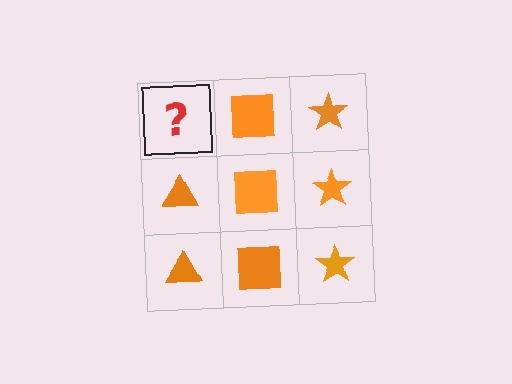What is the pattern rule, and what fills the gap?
The rule is that each column has a consistent shape. The gap should be filled with an orange triangle.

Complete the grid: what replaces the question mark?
The question mark should be replaced with an orange triangle.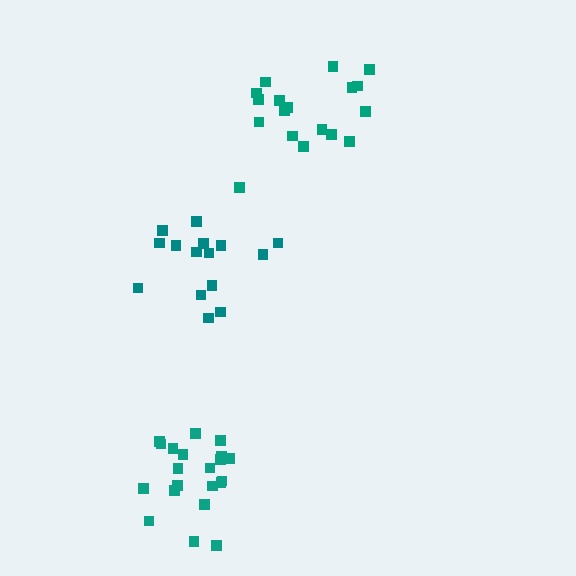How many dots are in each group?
Group 1: 15 dots, Group 2: 21 dots, Group 3: 18 dots (54 total).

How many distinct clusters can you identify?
There are 3 distinct clusters.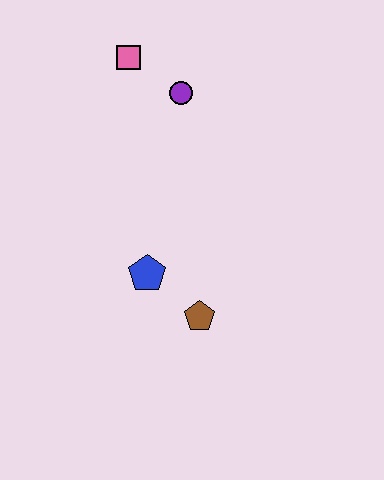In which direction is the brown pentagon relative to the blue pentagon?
The brown pentagon is to the right of the blue pentagon.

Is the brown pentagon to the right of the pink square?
Yes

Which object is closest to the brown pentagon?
The blue pentagon is closest to the brown pentagon.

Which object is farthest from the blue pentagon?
The pink square is farthest from the blue pentagon.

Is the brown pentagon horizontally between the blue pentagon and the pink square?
No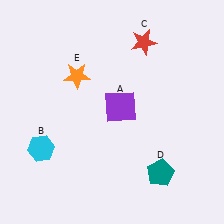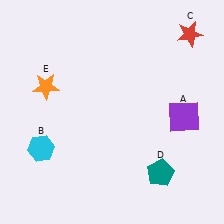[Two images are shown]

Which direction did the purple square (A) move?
The purple square (A) moved right.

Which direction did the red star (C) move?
The red star (C) moved right.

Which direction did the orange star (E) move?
The orange star (E) moved left.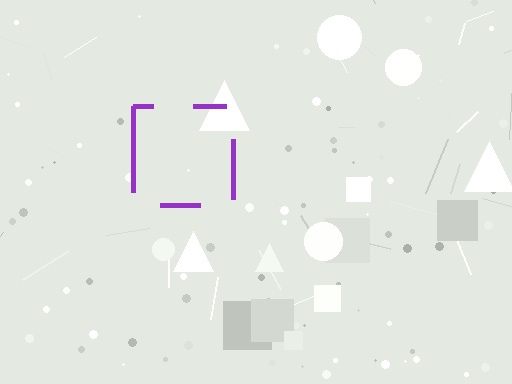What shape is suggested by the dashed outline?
The dashed outline suggests a square.